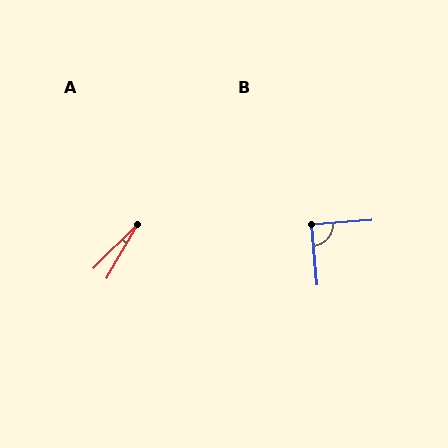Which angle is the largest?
B, at approximately 89 degrees.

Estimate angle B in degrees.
Approximately 89 degrees.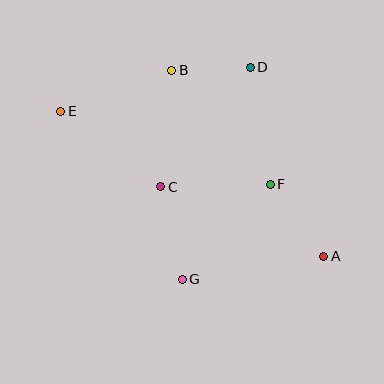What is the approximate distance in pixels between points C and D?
The distance between C and D is approximately 149 pixels.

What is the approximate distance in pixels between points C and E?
The distance between C and E is approximately 125 pixels.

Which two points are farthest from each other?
Points A and E are farthest from each other.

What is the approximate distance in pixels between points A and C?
The distance between A and C is approximately 177 pixels.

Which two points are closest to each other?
Points B and D are closest to each other.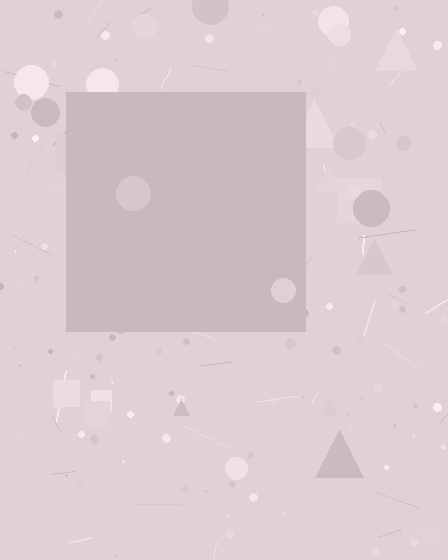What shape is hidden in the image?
A square is hidden in the image.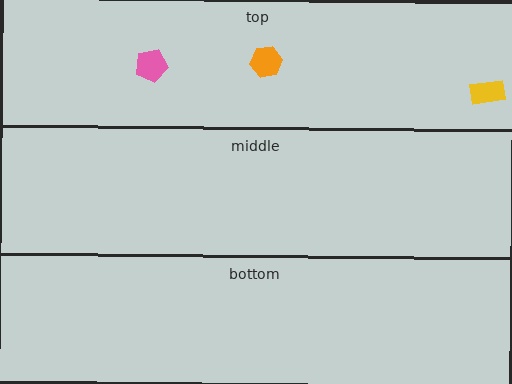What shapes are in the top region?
The yellow rectangle, the orange hexagon, the pink pentagon.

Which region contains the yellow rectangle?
The top region.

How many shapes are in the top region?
3.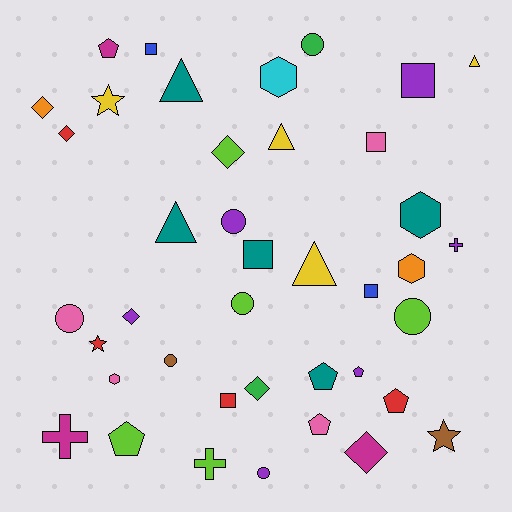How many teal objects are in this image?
There are 5 teal objects.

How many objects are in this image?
There are 40 objects.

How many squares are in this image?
There are 6 squares.